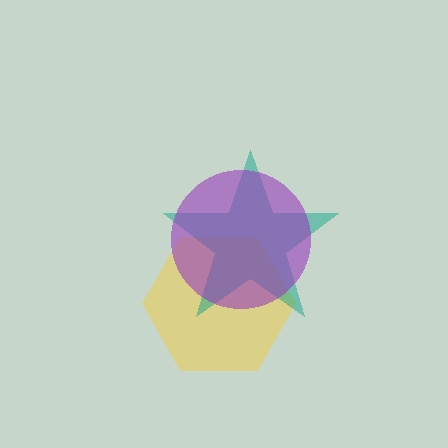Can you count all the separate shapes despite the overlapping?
Yes, there are 3 separate shapes.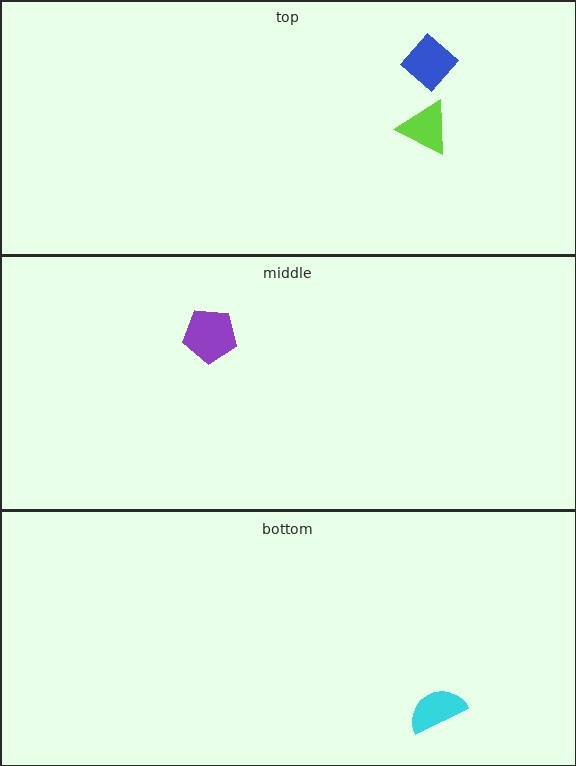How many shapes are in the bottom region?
1.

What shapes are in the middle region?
The purple pentagon.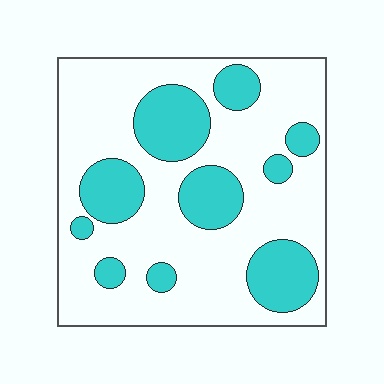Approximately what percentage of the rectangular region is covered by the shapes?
Approximately 30%.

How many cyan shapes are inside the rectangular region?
10.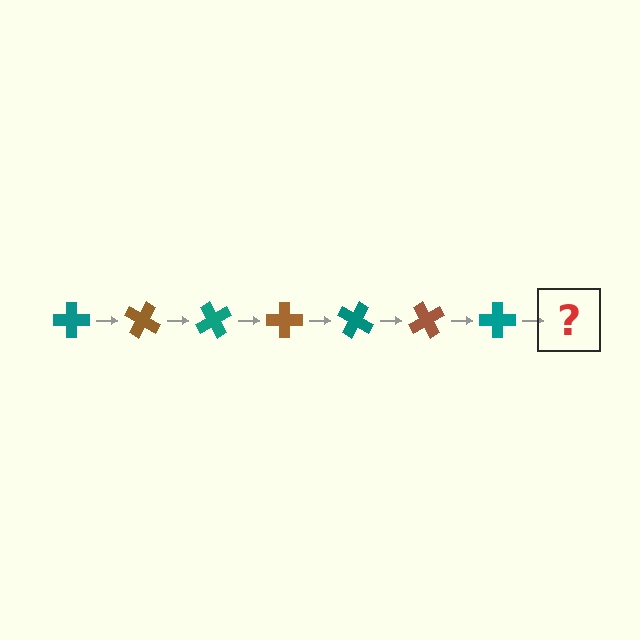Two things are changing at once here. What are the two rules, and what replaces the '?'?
The two rules are that it rotates 30 degrees each step and the color cycles through teal and brown. The '?' should be a brown cross, rotated 210 degrees from the start.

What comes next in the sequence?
The next element should be a brown cross, rotated 210 degrees from the start.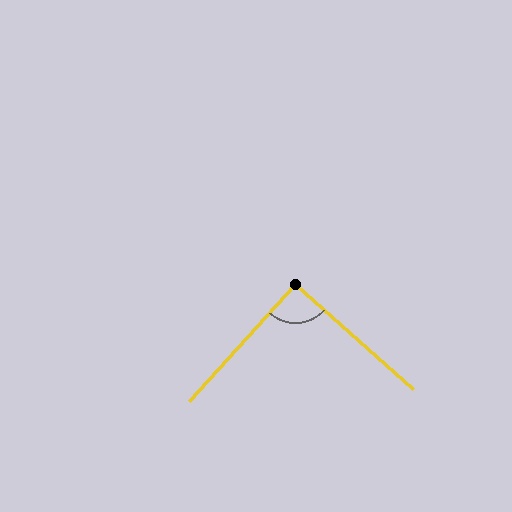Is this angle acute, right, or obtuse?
It is approximately a right angle.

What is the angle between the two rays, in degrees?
Approximately 91 degrees.